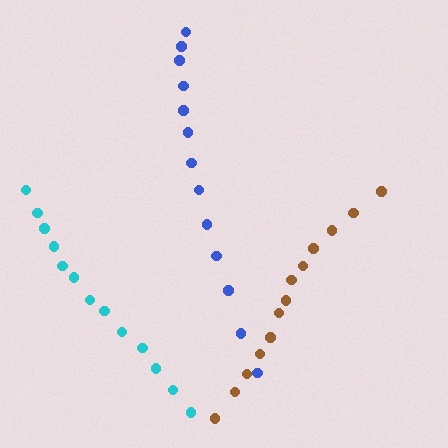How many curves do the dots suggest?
There are 3 distinct paths.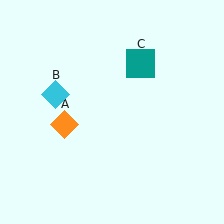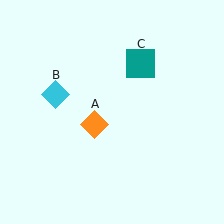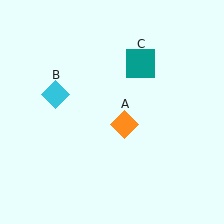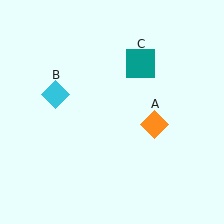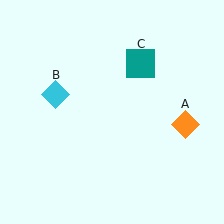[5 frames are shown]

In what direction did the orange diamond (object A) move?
The orange diamond (object A) moved right.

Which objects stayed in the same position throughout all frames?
Cyan diamond (object B) and teal square (object C) remained stationary.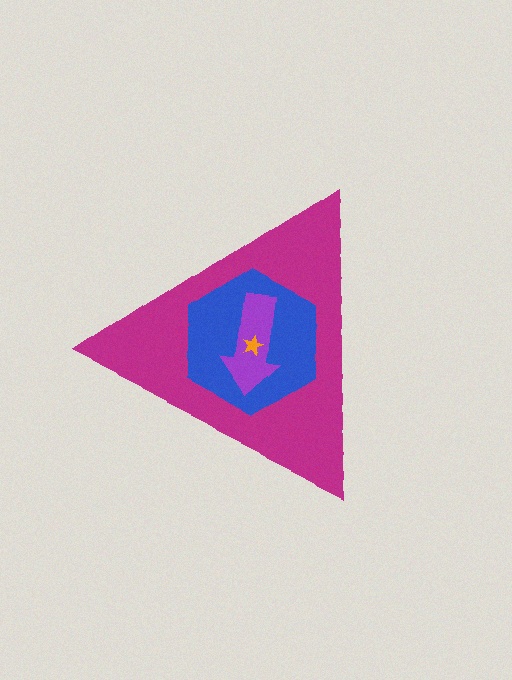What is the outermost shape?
The magenta triangle.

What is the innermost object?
The orange star.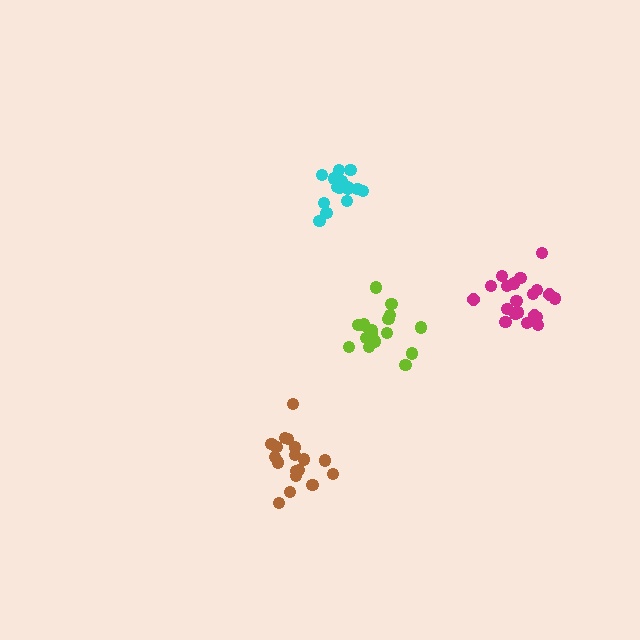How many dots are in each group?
Group 1: 15 dots, Group 2: 20 dots, Group 3: 18 dots, Group 4: 18 dots (71 total).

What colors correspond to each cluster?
The clusters are colored: cyan, magenta, brown, lime.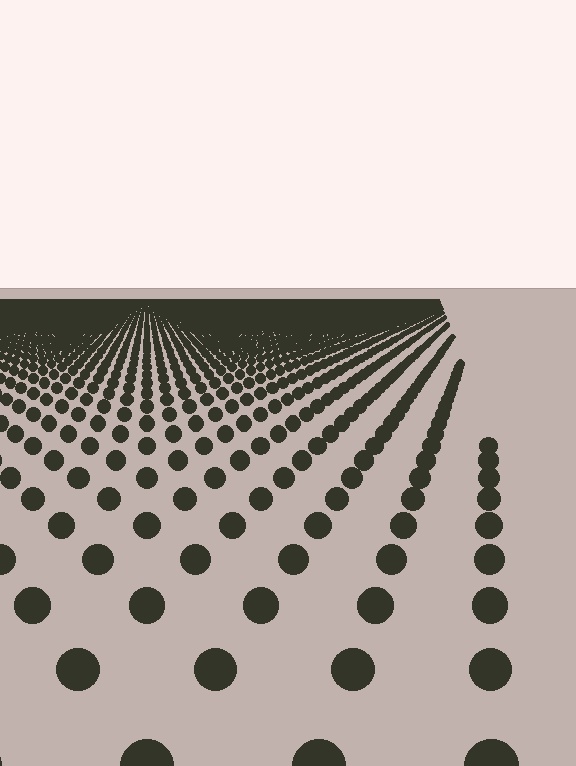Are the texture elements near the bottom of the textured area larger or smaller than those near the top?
Larger. Near the bottom, elements are closer to the viewer and appear at a bigger on-screen size.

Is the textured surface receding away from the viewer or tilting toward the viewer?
The surface is receding away from the viewer. Texture elements get smaller and denser toward the top.